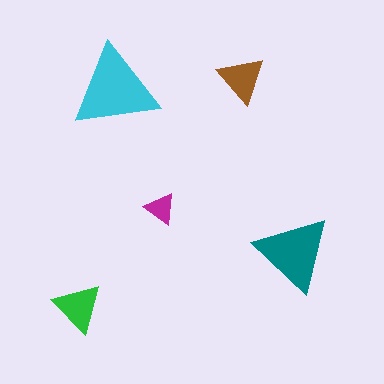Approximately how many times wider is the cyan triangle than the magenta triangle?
About 2.5 times wider.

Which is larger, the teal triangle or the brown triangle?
The teal one.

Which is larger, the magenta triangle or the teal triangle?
The teal one.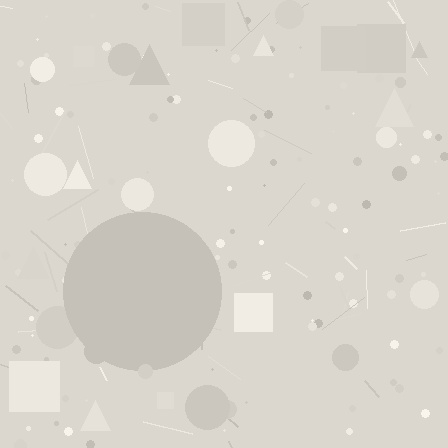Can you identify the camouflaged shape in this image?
The camouflaged shape is a circle.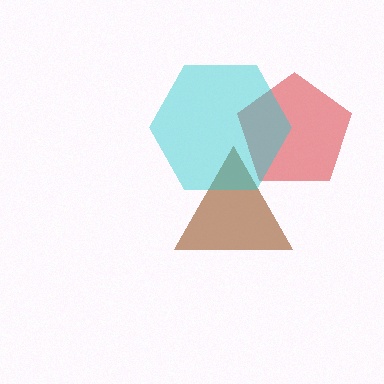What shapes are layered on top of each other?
The layered shapes are: a brown triangle, a red pentagon, a cyan hexagon.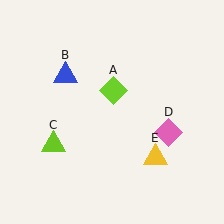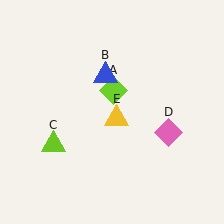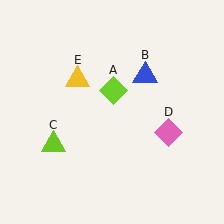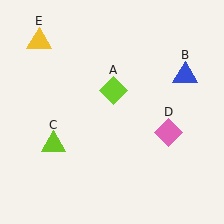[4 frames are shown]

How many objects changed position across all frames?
2 objects changed position: blue triangle (object B), yellow triangle (object E).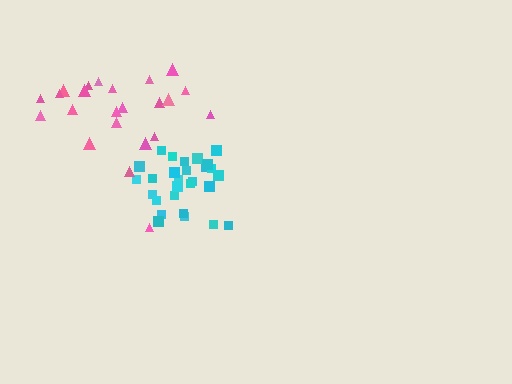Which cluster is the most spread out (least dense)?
Pink.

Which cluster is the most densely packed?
Cyan.